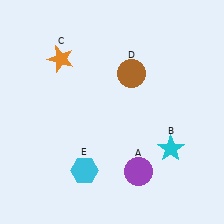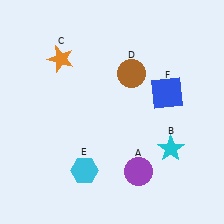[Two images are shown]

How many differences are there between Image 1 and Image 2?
There is 1 difference between the two images.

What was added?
A blue square (F) was added in Image 2.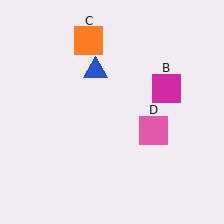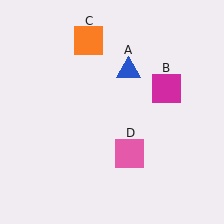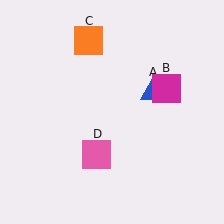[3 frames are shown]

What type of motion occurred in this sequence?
The blue triangle (object A), pink square (object D) rotated clockwise around the center of the scene.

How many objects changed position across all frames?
2 objects changed position: blue triangle (object A), pink square (object D).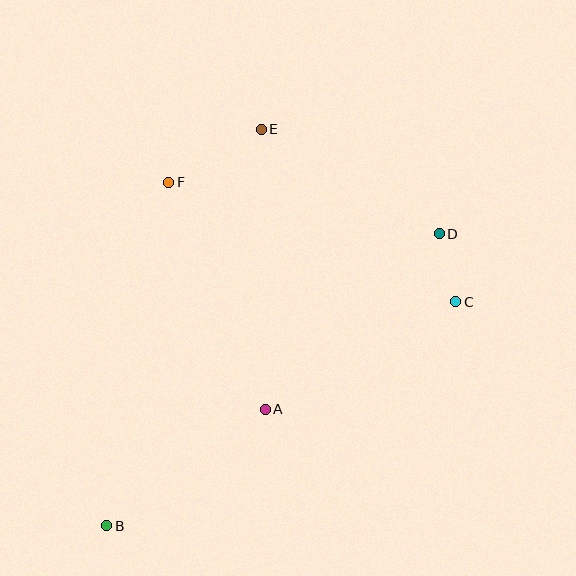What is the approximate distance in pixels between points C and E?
The distance between C and E is approximately 260 pixels.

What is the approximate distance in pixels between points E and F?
The distance between E and F is approximately 107 pixels.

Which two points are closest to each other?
Points C and D are closest to each other.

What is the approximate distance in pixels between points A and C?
The distance between A and C is approximately 218 pixels.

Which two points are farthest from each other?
Points B and D are farthest from each other.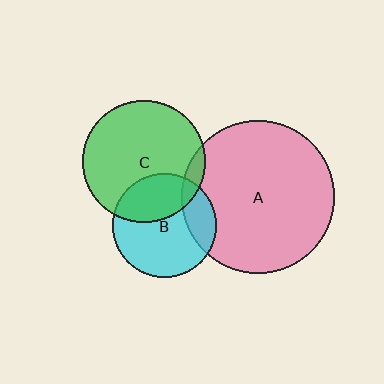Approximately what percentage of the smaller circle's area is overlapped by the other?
Approximately 20%.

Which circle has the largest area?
Circle A (pink).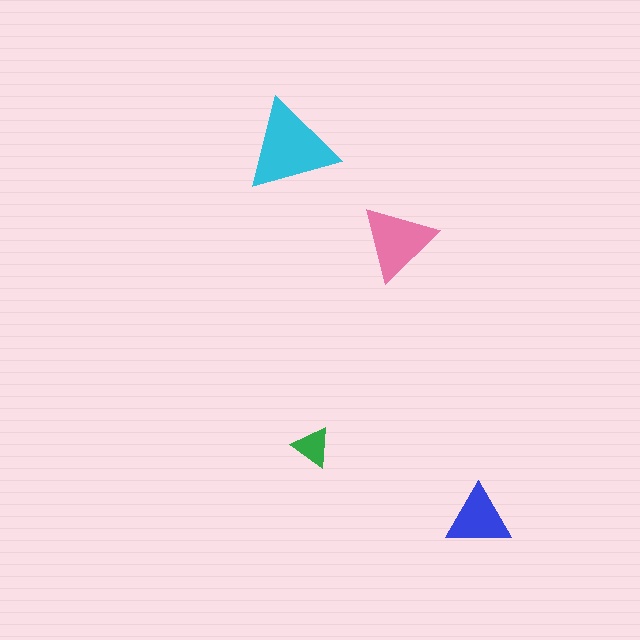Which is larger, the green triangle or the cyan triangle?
The cyan one.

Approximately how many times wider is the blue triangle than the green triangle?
About 1.5 times wider.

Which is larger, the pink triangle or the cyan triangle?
The cyan one.